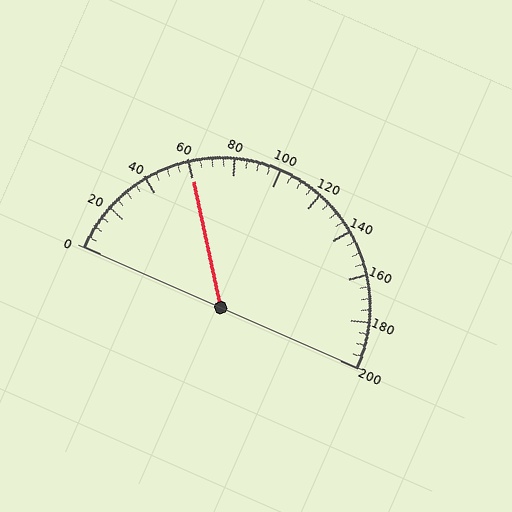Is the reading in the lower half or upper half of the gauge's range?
The reading is in the lower half of the range (0 to 200).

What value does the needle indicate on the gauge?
The needle indicates approximately 60.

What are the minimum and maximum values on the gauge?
The gauge ranges from 0 to 200.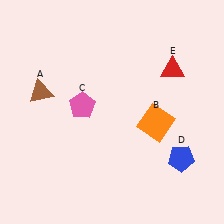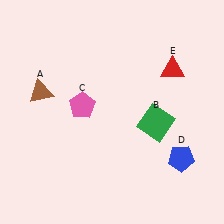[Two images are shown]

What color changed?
The square (B) changed from orange in Image 1 to green in Image 2.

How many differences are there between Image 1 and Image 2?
There is 1 difference between the two images.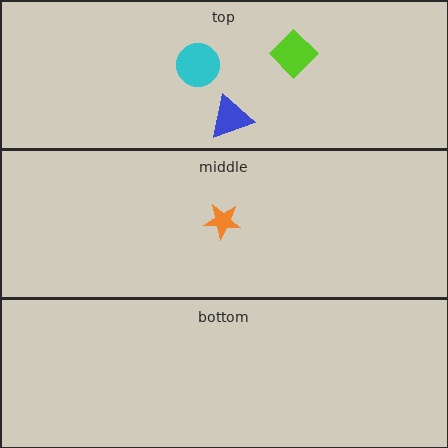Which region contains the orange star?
The middle region.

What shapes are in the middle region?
The orange star.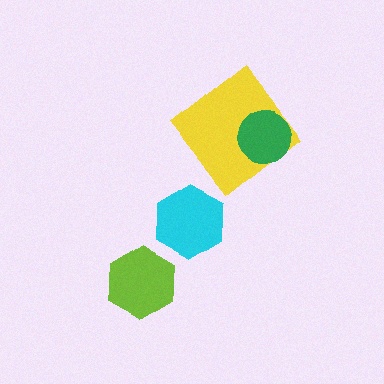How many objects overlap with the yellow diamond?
1 object overlaps with the yellow diamond.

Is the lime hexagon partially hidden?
No, no other shape covers it.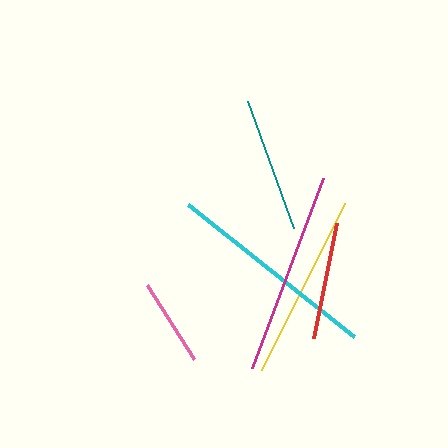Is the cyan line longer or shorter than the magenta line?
The cyan line is longer than the magenta line.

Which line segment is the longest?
The cyan line is the longest at approximately 212 pixels.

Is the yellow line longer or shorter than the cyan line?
The cyan line is longer than the yellow line.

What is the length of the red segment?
The red segment is approximately 117 pixels long.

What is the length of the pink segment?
The pink segment is approximately 87 pixels long.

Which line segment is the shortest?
The pink line is the shortest at approximately 87 pixels.